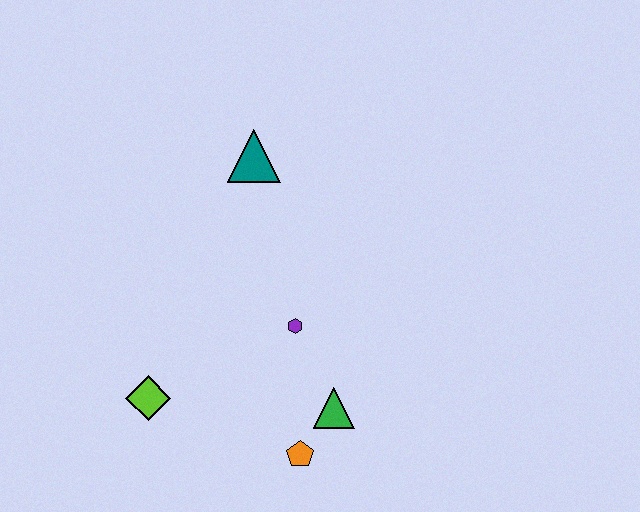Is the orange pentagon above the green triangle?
No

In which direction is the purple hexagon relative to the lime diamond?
The purple hexagon is to the right of the lime diamond.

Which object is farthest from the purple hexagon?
The teal triangle is farthest from the purple hexagon.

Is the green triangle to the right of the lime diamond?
Yes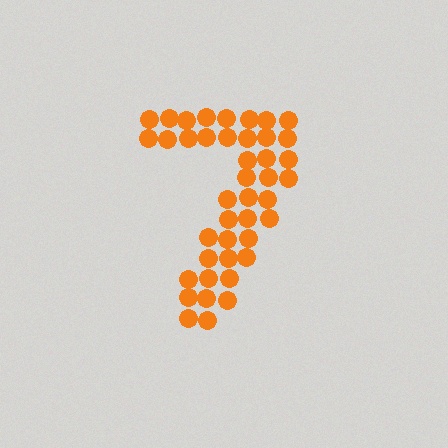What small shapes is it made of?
It is made of small circles.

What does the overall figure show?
The overall figure shows the digit 7.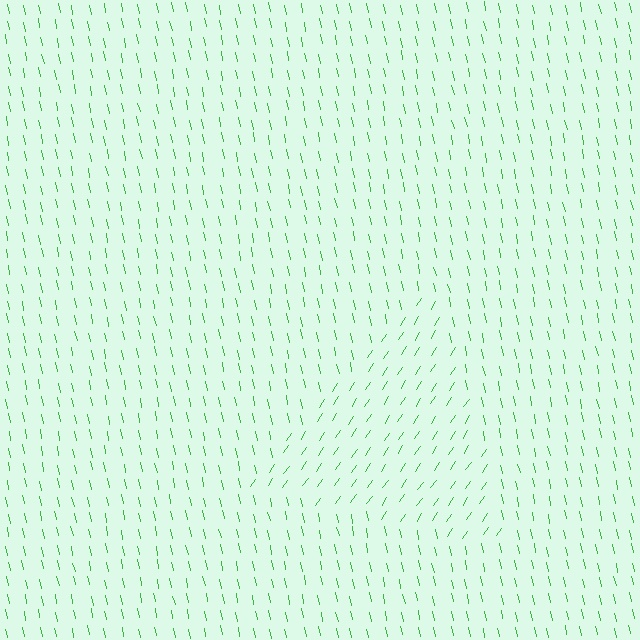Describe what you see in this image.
The image is filled with small green line segments. A triangle region in the image has lines oriented differently from the surrounding lines, creating a visible texture boundary.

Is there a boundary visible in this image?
Yes, there is a texture boundary formed by a change in line orientation.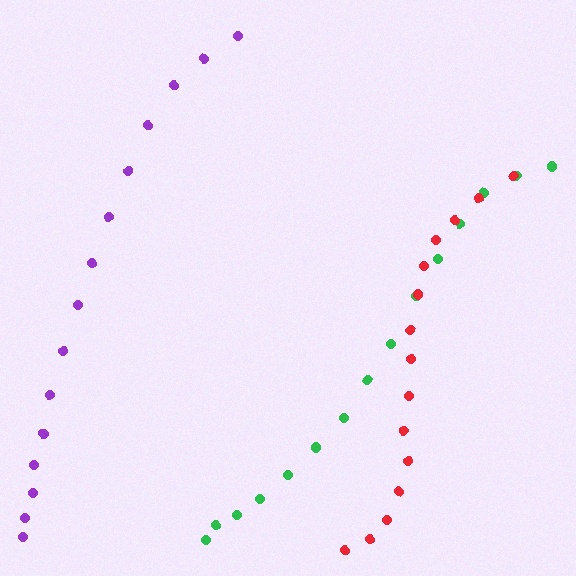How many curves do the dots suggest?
There are 3 distinct paths.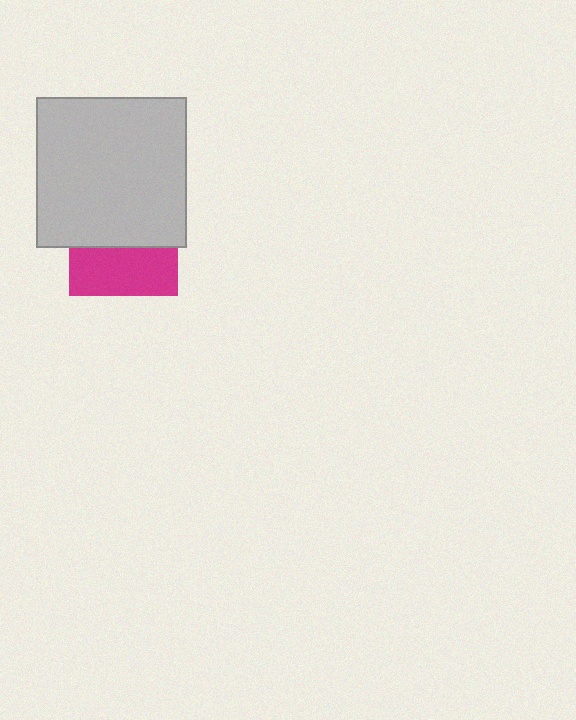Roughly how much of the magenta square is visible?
A small part of it is visible (roughly 44%).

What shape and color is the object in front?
The object in front is a light gray square.